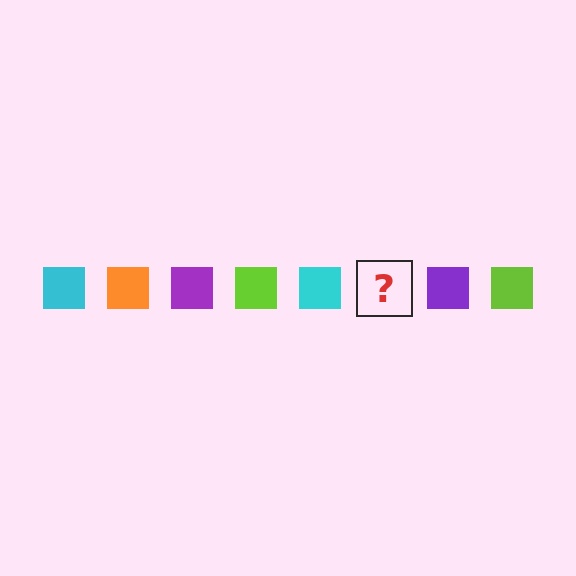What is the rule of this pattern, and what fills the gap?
The rule is that the pattern cycles through cyan, orange, purple, lime squares. The gap should be filled with an orange square.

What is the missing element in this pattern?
The missing element is an orange square.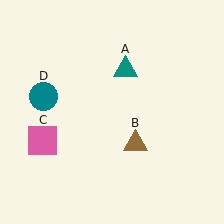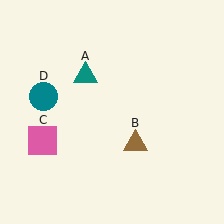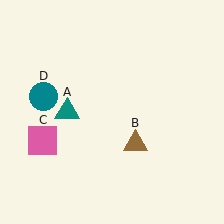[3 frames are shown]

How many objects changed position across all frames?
1 object changed position: teal triangle (object A).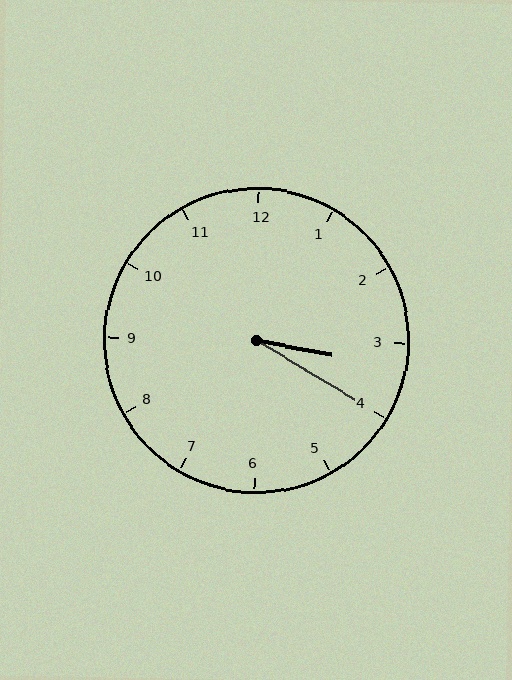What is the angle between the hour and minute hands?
Approximately 20 degrees.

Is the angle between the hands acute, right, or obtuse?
It is acute.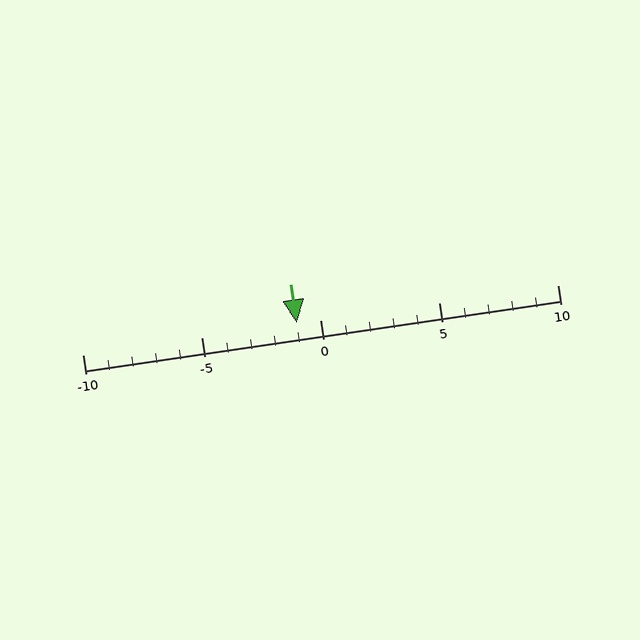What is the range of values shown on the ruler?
The ruler shows values from -10 to 10.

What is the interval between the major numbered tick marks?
The major tick marks are spaced 5 units apart.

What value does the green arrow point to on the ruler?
The green arrow points to approximately -1.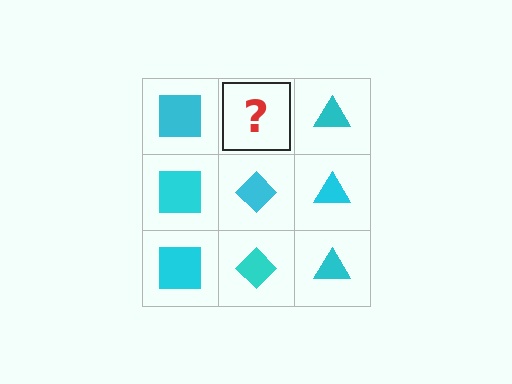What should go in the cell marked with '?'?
The missing cell should contain a cyan diamond.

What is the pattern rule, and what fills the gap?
The rule is that each column has a consistent shape. The gap should be filled with a cyan diamond.